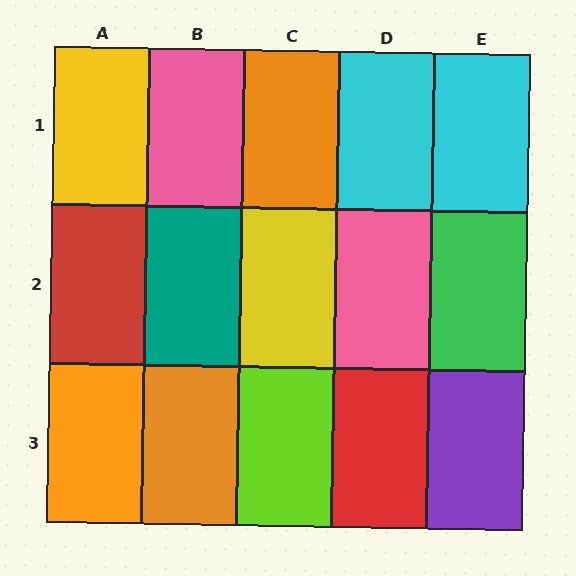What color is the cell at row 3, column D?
Red.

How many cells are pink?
2 cells are pink.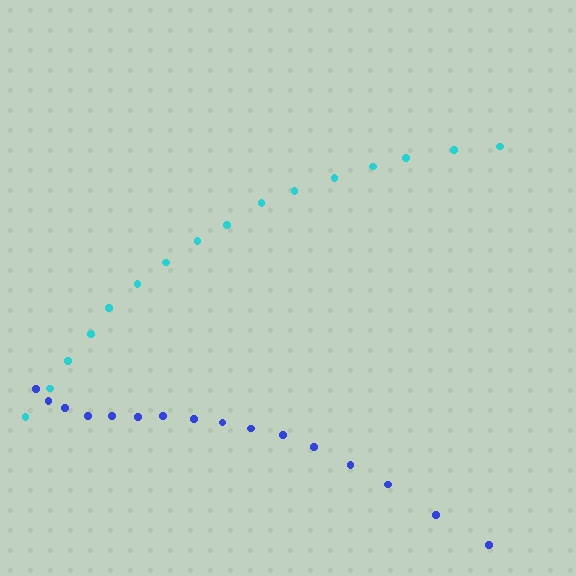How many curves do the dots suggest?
There are 2 distinct paths.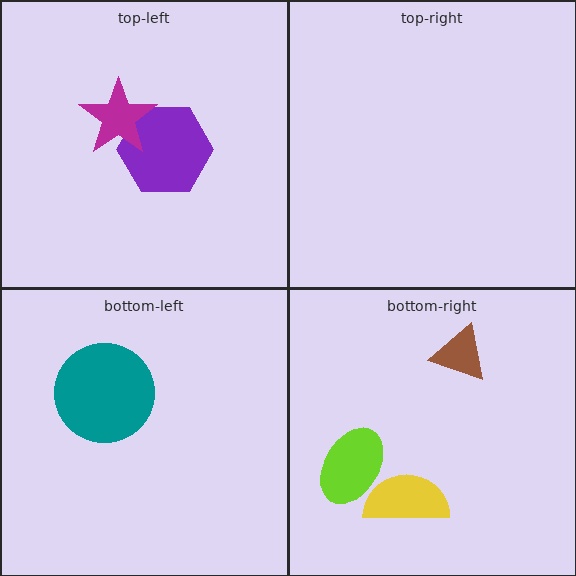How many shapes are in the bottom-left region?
1.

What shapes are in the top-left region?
The purple hexagon, the magenta star.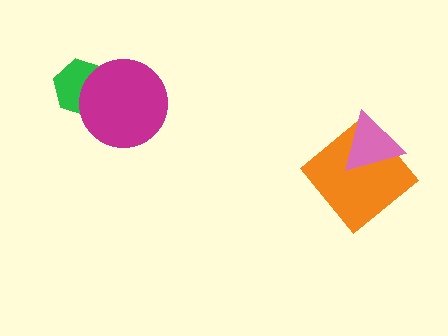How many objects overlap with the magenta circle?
1 object overlaps with the magenta circle.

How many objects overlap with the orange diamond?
1 object overlaps with the orange diamond.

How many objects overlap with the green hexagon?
1 object overlaps with the green hexagon.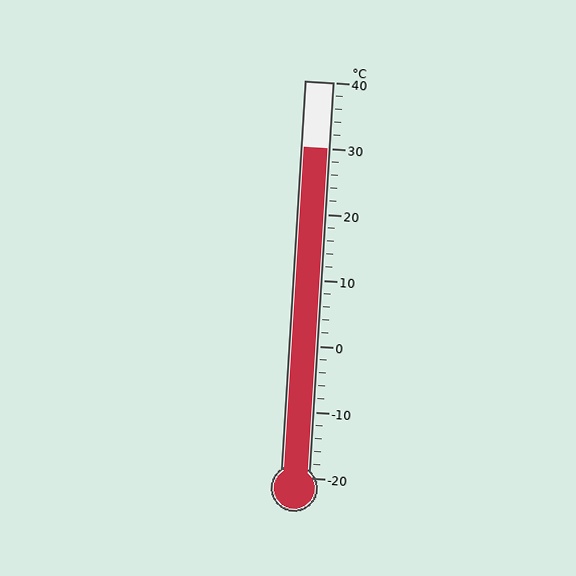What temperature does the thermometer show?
The thermometer shows approximately 30°C.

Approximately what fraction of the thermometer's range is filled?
The thermometer is filled to approximately 85% of its range.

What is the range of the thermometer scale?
The thermometer scale ranges from -20°C to 40°C.